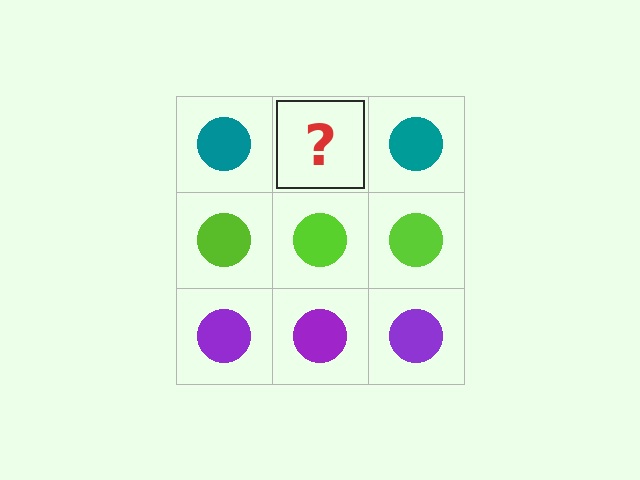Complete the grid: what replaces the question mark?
The question mark should be replaced with a teal circle.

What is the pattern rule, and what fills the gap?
The rule is that each row has a consistent color. The gap should be filled with a teal circle.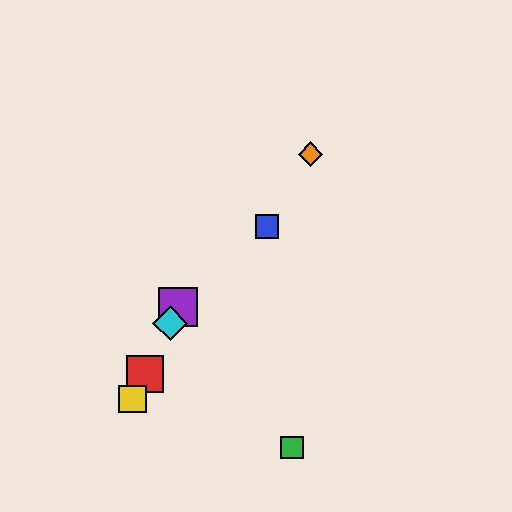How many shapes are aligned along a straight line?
4 shapes (the red square, the yellow square, the purple square, the cyan diamond) are aligned along a straight line.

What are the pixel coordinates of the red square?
The red square is at (145, 374).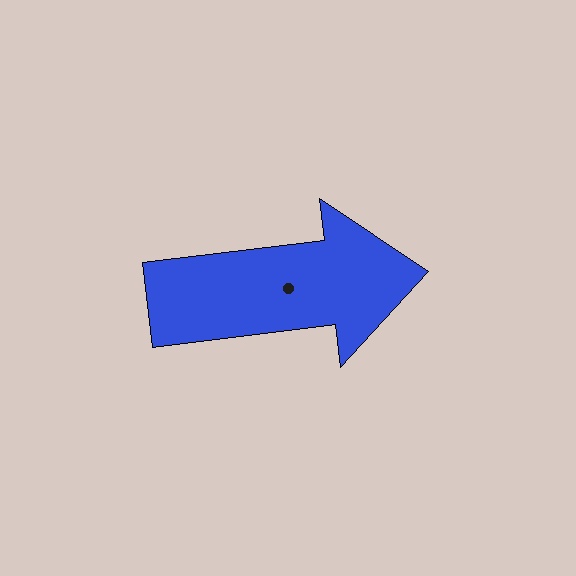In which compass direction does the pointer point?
East.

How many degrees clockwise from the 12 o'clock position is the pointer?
Approximately 83 degrees.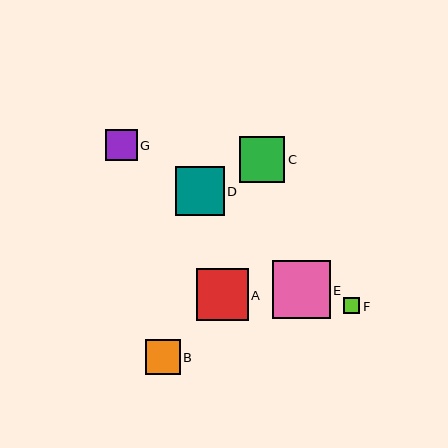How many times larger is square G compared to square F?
Square G is approximately 1.9 times the size of square F.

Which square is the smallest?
Square F is the smallest with a size of approximately 16 pixels.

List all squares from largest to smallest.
From largest to smallest: E, A, D, C, B, G, F.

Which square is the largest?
Square E is the largest with a size of approximately 57 pixels.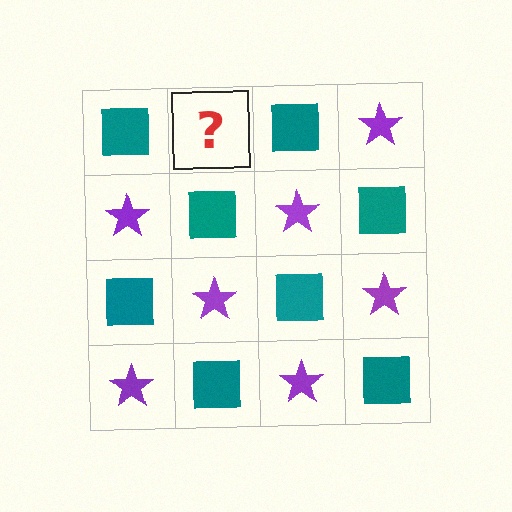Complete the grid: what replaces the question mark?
The question mark should be replaced with a purple star.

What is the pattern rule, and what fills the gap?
The rule is that it alternates teal square and purple star in a checkerboard pattern. The gap should be filled with a purple star.